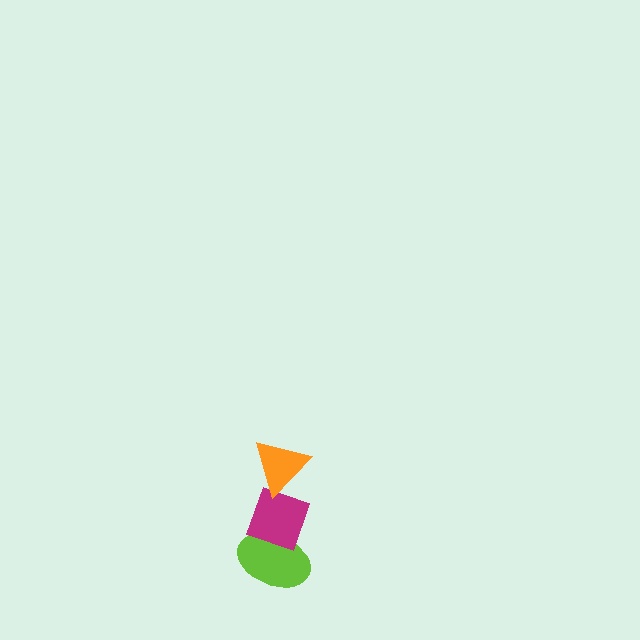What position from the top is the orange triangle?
The orange triangle is 1st from the top.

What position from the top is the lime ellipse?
The lime ellipse is 3rd from the top.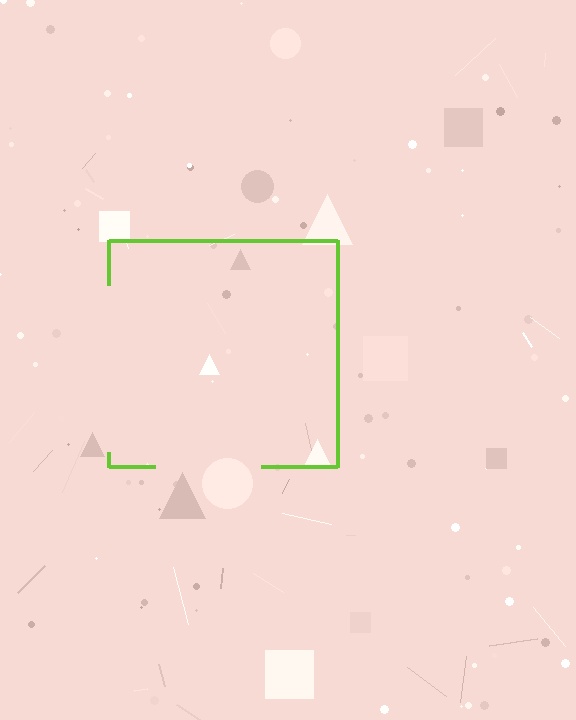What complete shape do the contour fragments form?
The contour fragments form a square.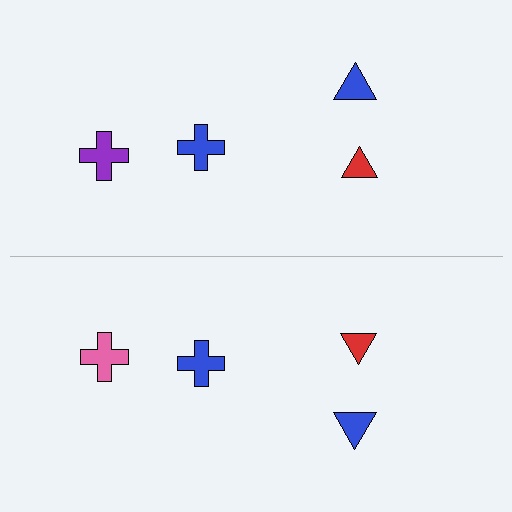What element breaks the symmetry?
The pink cross on the bottom side breaks the symmetry — its mirror counterpart is purple.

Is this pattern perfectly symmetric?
No, the pattern is not perfectly symmetric. The pink cross on the bottom side breaks the symmetry — its mirror counterpart is purple.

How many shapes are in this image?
There are 8 shapes in this image.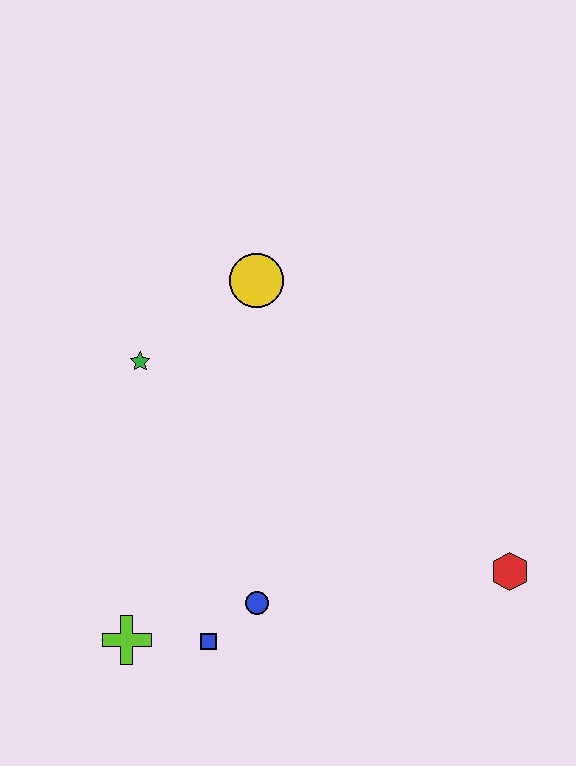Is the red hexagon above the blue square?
Yes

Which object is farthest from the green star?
The red hexagon is farthest from the green star.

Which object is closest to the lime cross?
The blue square is closest to the lime cross.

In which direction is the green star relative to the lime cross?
The green star is above the lime cross.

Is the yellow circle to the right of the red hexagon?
No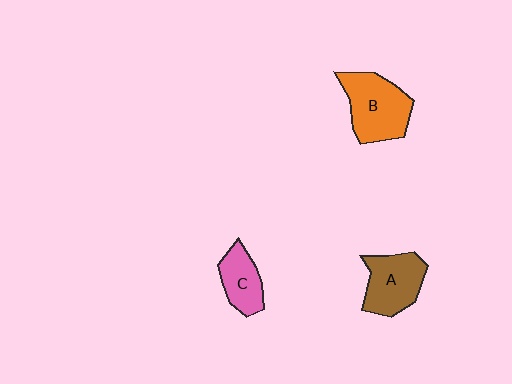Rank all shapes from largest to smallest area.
From largest to smallest: B (orange), A (brown), C (pink).